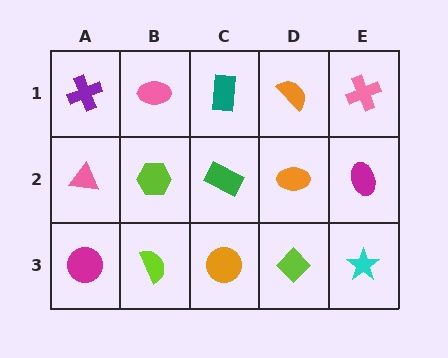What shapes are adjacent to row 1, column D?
An orange ellipse (row 2, column D), a teal rectangle (row 1, column C), a pink cross (row 1, column E).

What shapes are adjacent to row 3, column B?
A lime hexagon (row 2, column B), a magenta circle (row 3, column A), an orange circle (row 3, column C).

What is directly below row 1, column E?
A magenta ellipse.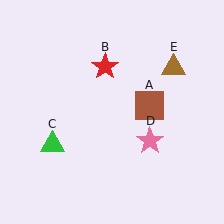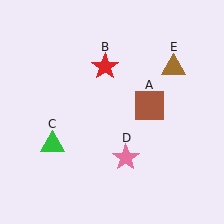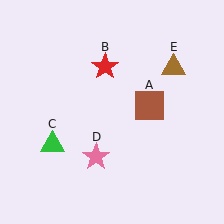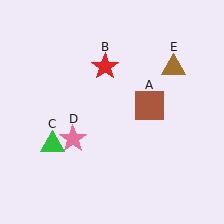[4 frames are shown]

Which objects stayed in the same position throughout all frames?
Brown square (object A) and red star (object B) and green triangle (object C) and brown triangle (object E) remained stationary.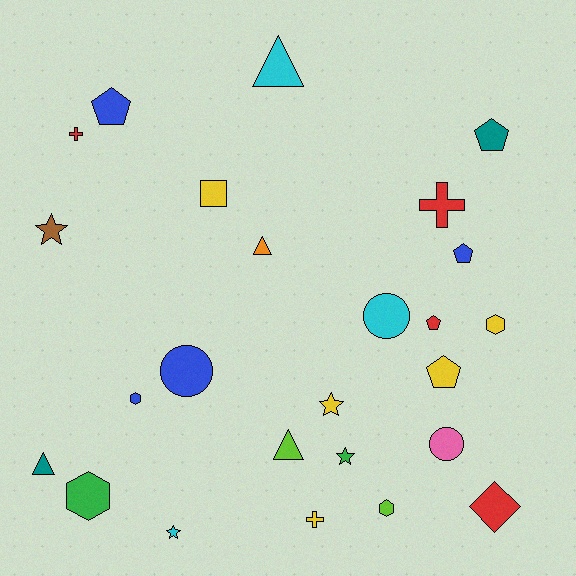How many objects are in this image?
There are 25 objects.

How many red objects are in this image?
There are 4 red objects.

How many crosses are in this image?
There are 3 crosses.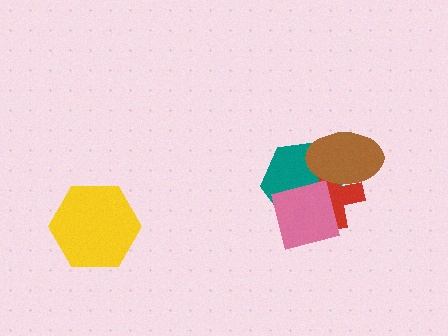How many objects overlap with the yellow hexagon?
0 objects overlap with the yellow hexagon.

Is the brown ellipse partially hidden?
No, no other shape covers it.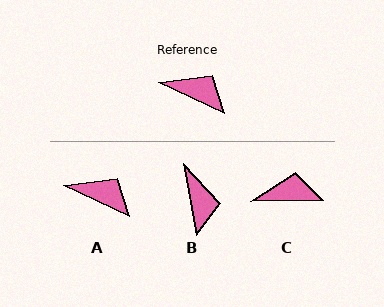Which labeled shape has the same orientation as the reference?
A.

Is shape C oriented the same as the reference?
No, it is off by about 27 degrees.